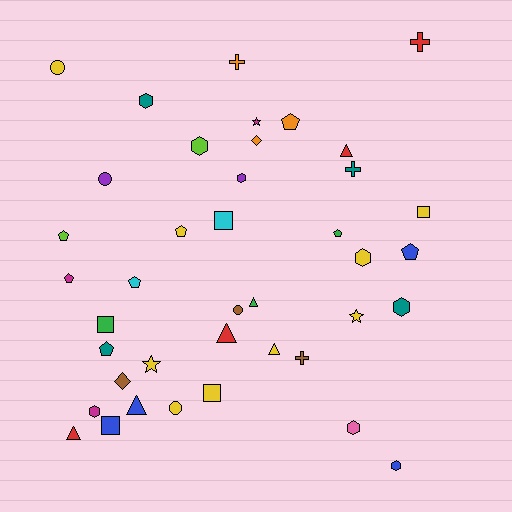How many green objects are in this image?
There are 3 green objects.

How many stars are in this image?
There are 3 stars.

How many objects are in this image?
There are 40 objects.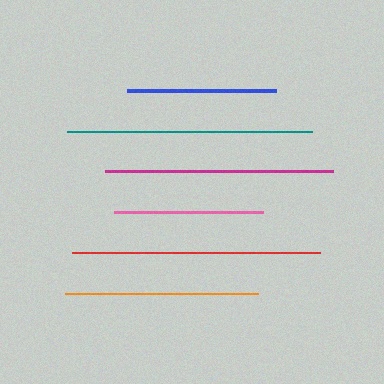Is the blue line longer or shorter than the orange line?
The orange line is longer than the blue line.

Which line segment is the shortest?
The blue line is the shortest at approximately 149 pixels.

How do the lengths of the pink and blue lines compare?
The pink and blue lines are approximately the same length.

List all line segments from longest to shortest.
From longest to shortest: red, teal, magenta, orange, pink, blue.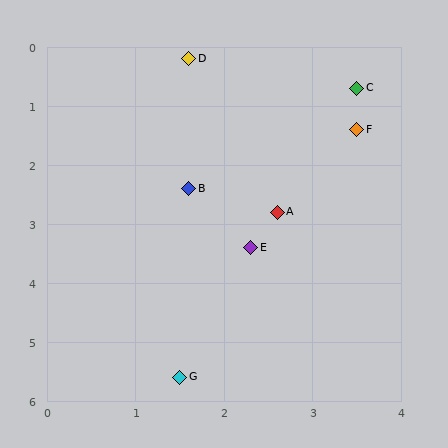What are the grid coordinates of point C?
Point C is at approximately (3.5, 0.7).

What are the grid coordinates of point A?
Point A is at approximately (2.6, 2.8).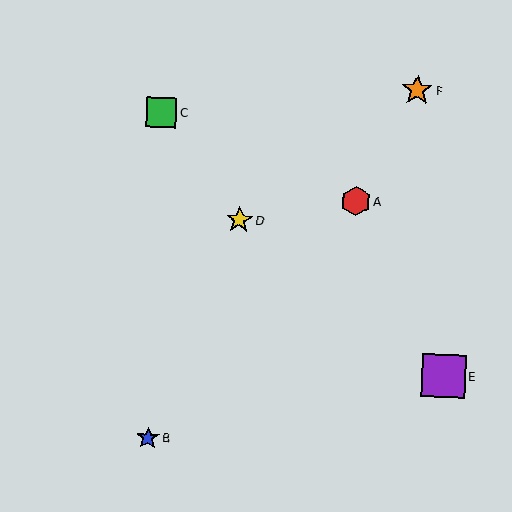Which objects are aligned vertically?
Objects B, C are aligned vertically.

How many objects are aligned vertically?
2 objects (B, C) are aligned vertically.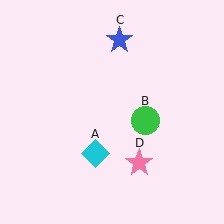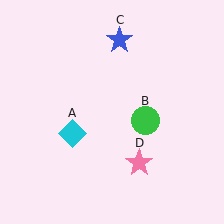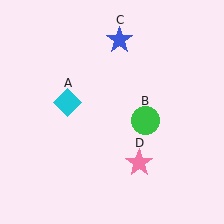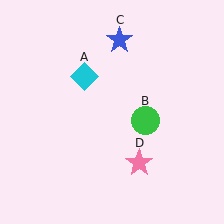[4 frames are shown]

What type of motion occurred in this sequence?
The cyan diamond (object A) rotated clockwise around the center of the scene.